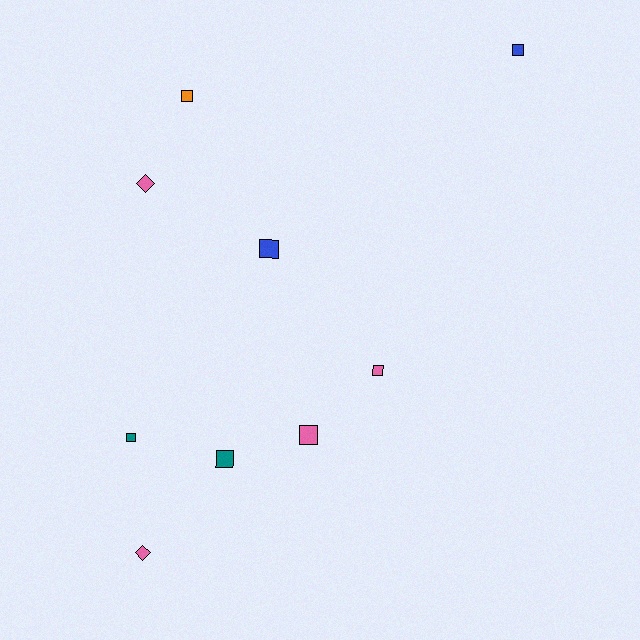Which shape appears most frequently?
Square, with 7 objects.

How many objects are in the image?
There are 9 objects.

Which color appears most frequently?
Pink, with 4 objects.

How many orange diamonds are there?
There are no orange diamonds.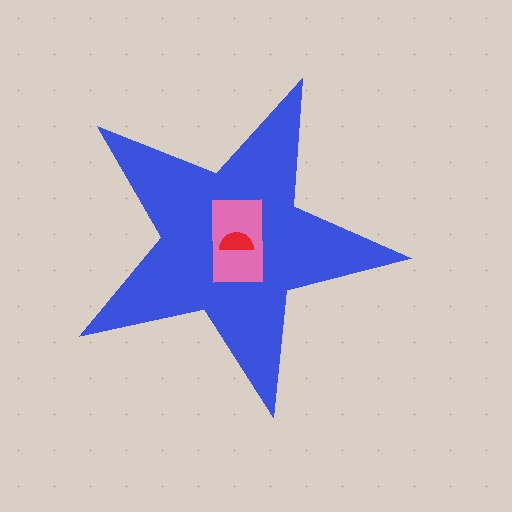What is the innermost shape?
The red semicircle.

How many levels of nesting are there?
3.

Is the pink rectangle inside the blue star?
Yes.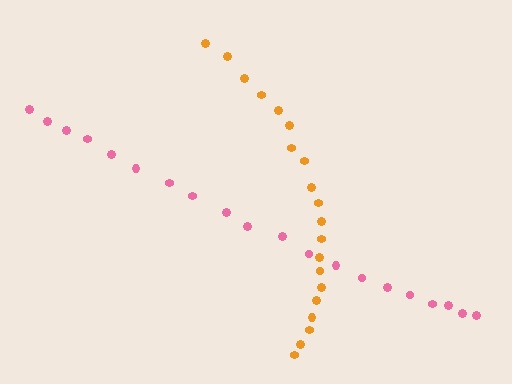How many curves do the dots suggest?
There are 2 distinct paths.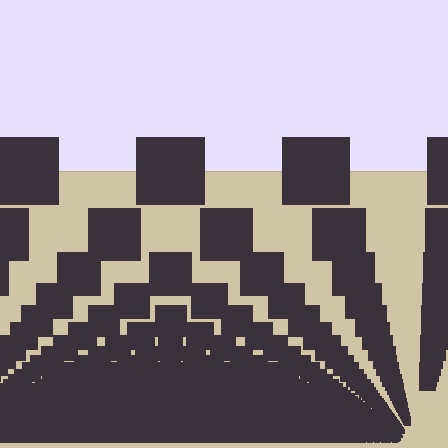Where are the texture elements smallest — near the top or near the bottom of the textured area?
Near the bottom.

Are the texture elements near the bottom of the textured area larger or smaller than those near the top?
Smaller. The gradient is inverted — elements near the bottom are smaller and denser.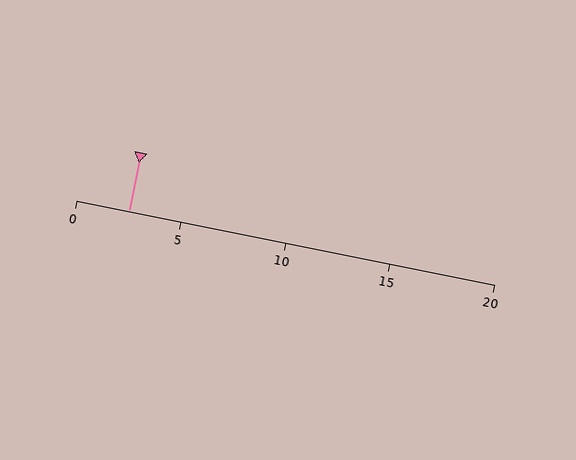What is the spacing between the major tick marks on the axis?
The major ticks are spaced 5 apart.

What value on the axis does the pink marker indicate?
The marker indicates approximately 2.5.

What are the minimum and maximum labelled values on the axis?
The axis runs from 0 to 20.